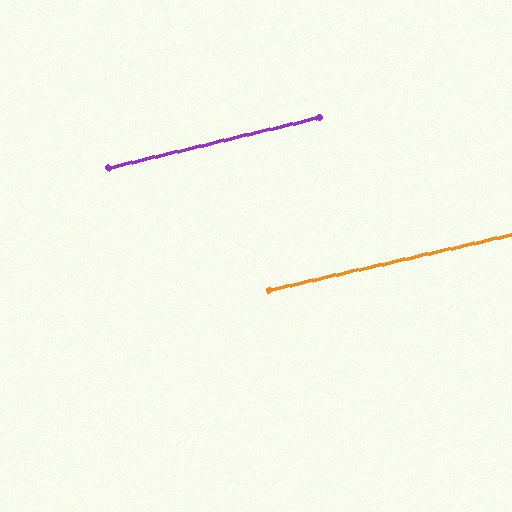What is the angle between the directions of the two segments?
Approximately 1 degree.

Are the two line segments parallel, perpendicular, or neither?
Parallel — their directions differ by only 0.5°.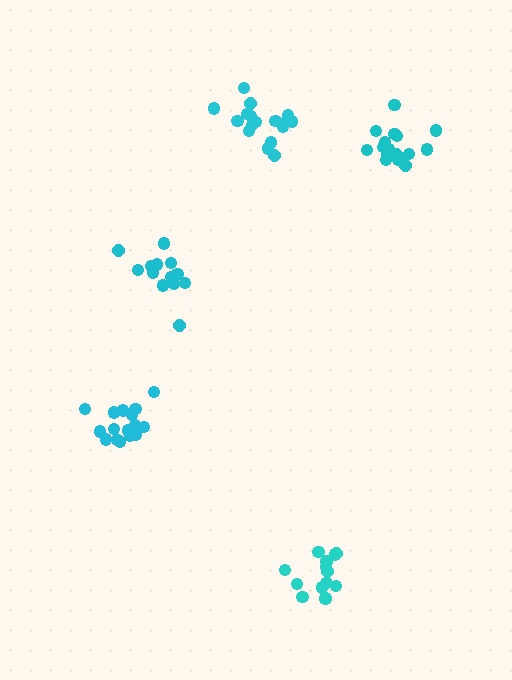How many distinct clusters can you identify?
There are 5 distinct clusters.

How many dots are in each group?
Group 1: 13 dots, Group 2: 17 dots, Group 3: 16 dots, Group 4: 14 dots, Group 5: 17 dots (77 total).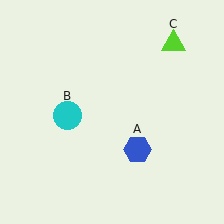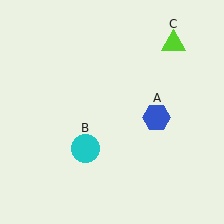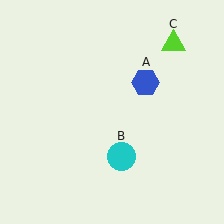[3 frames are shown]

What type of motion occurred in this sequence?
The blue hexagon (object A), cyan circle (object B) rotated counterclockwise around the center of the scene.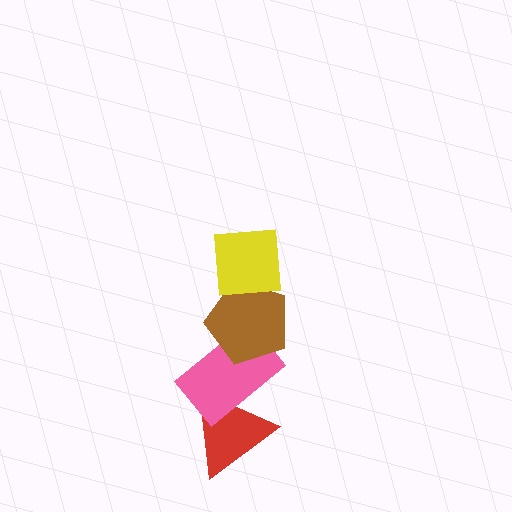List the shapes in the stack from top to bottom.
From top to bottom: the yellow square, the brown pentagon, the pink rectangle, the red triangle.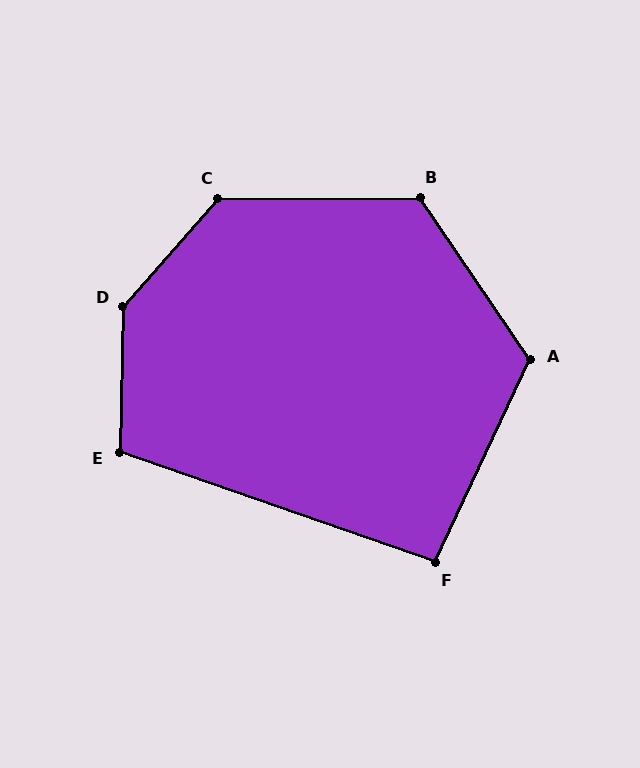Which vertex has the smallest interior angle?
F, at approximately 96 degrees.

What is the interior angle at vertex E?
Approximately 108 degrees (obtuse).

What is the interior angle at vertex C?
Approximately 132 degrees (obtuse).